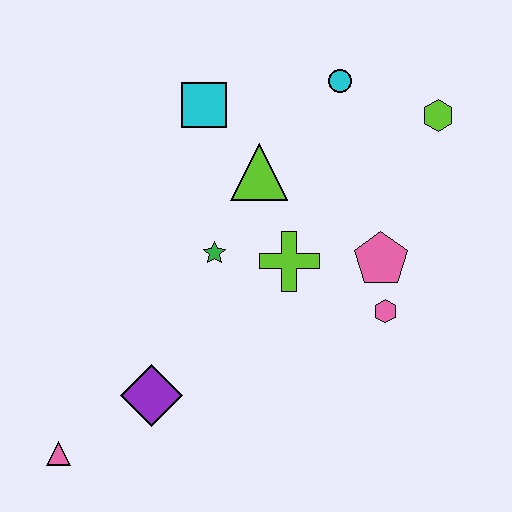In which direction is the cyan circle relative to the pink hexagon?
The cyan circle is above the pink hexagon.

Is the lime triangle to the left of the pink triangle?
No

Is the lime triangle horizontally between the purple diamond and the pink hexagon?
Yes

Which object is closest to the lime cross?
The green star is closest to the lime cross.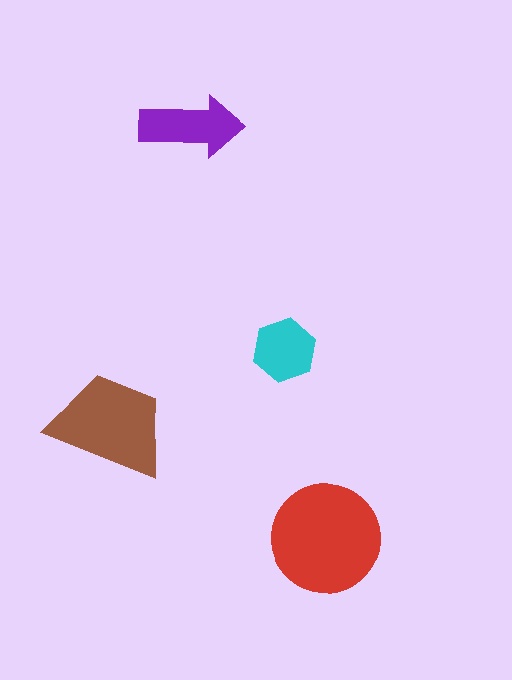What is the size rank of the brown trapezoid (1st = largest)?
2nd.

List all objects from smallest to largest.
The cyan hexagon, the purple arrow, the brown trapezoid, the red circle.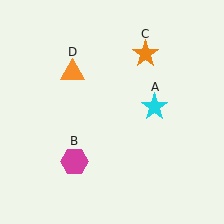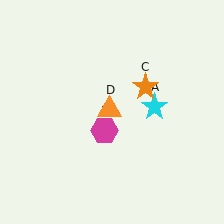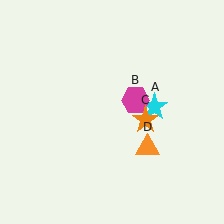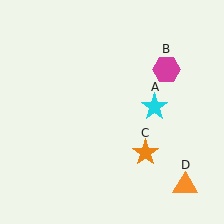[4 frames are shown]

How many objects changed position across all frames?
3 objects changed position: magenta hexagon (object B), orange star (object C), orange triangle (object D).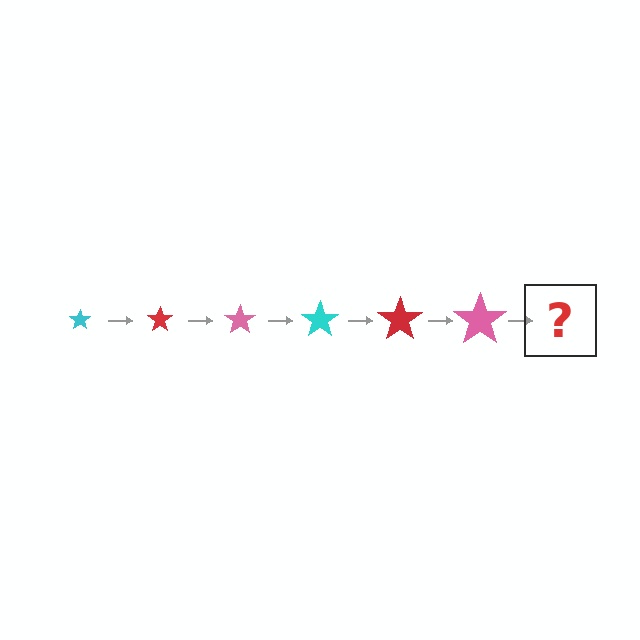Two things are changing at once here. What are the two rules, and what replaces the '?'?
The two rules are that the star grows larger each step and the color cycles through cyan, red, and pink. The '?' should be a cyan star, larger than the previous one.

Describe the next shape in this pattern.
It should be a cyan star, larger than the previous one.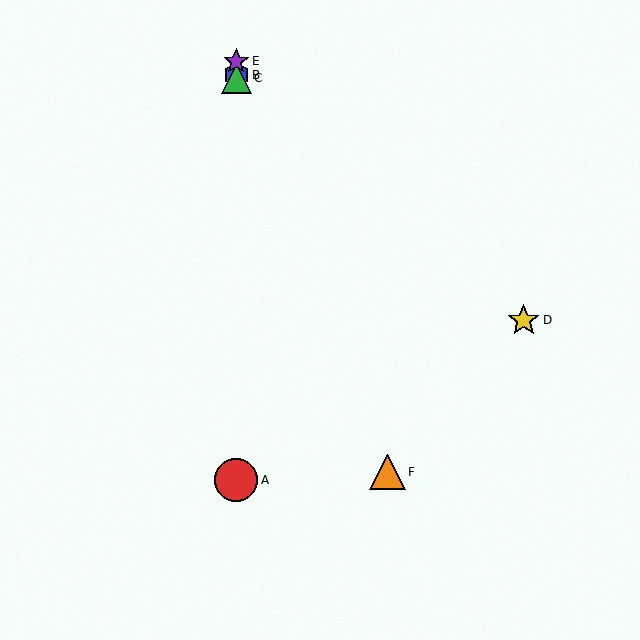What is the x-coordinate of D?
Object D is at x≈524.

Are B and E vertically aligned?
Yes, both are at x≈236.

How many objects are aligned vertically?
4 objects (A, B, C, E) are aligned vertically.